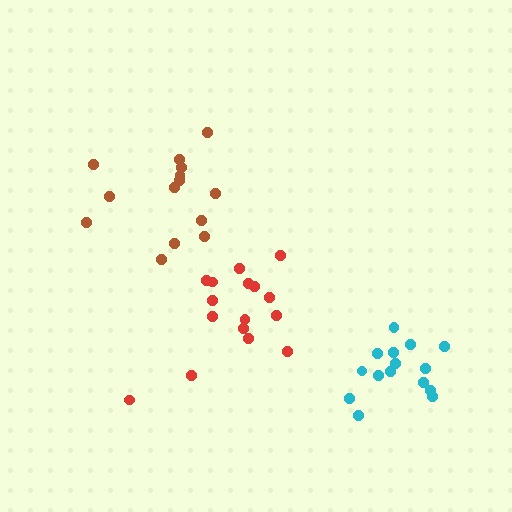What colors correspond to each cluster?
The clusters are colored: red, cyan, brown.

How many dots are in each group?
Group 1: 16 dots, Group 2: 15 dots, Group 3: 14 dots (45 total).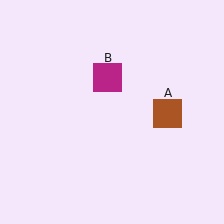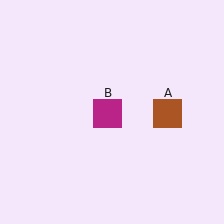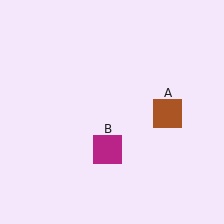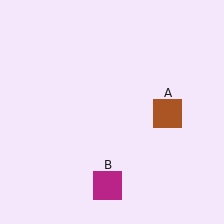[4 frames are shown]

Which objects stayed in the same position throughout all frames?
Brown square (object A) remained stationary.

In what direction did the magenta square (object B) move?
The magenta square (object B) moved down.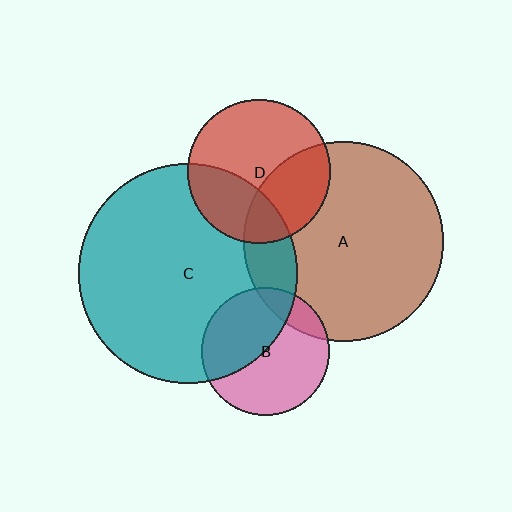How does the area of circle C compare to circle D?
Approximately 2.4 times.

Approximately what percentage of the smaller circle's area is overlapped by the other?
Approximately 15%.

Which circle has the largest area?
Circle C (teal).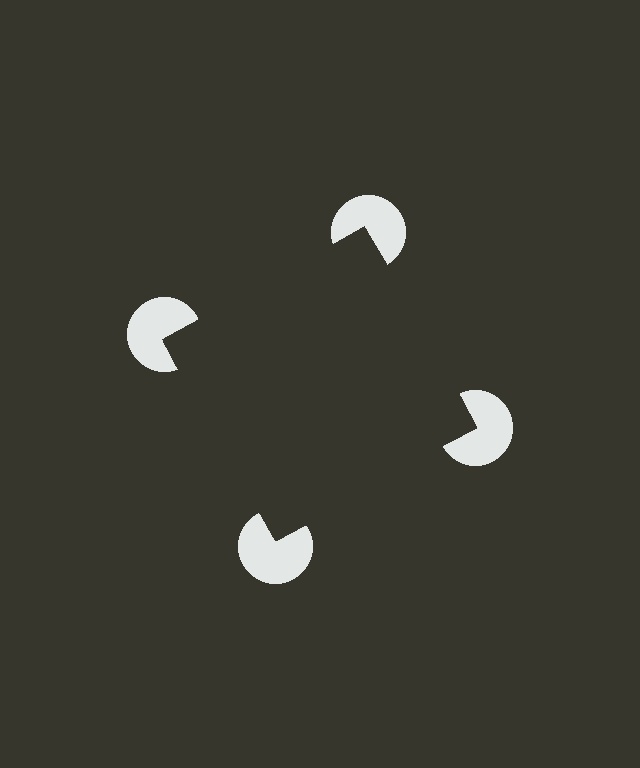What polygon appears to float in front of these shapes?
An illusory square — its edges are inferred from the aligned wedge cuts in the pac-man discs, not physically drawn.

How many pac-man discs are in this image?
There are 4 — one at each vertex of the illusory square.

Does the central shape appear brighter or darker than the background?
It typically appears slightly darker than the background, even though no actual brightness change is drawn.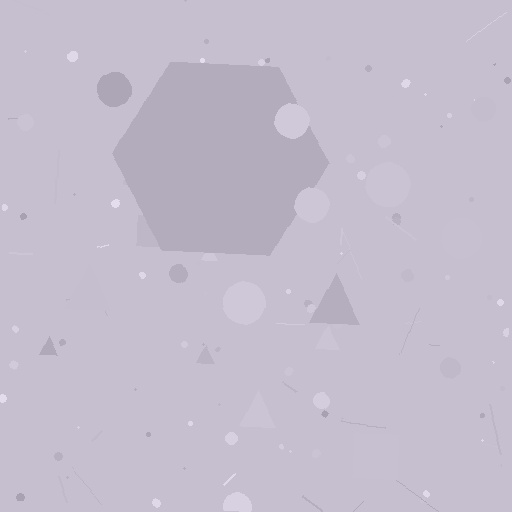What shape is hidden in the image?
A hexagon is hidden in the image.